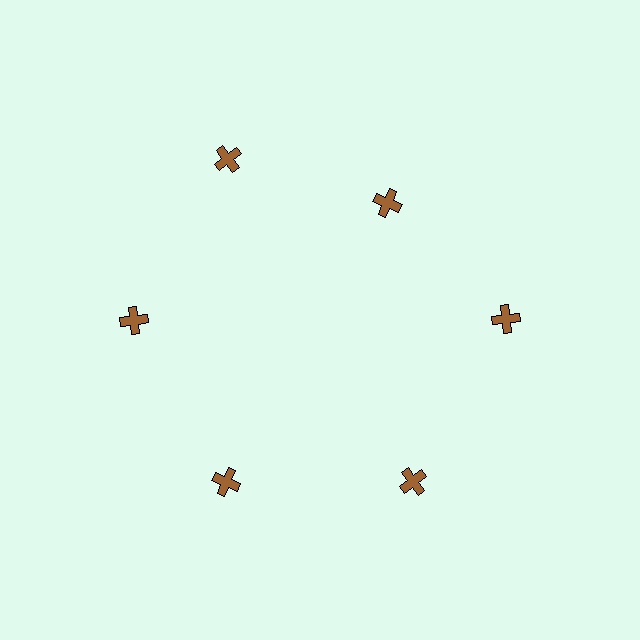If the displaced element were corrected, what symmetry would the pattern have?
It would have 6-fold rotational symmetry — the pattern would map onto itself every 60 degrees.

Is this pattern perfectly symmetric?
No. The 6 brown crosses are arranged in a ring, but one element near the 1 o'clock position is pulled inward toward the center, breaking the 6-fold rotational symmetry.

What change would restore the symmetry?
The symmetry would be restored by moving it outward, back onto the ring so that all 6 crosses sit at equal angles and equal distance from the center.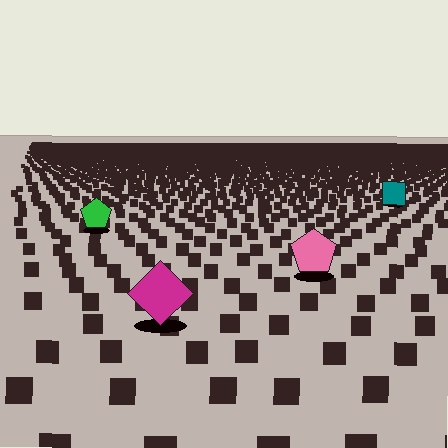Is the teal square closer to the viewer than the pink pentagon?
No. The pink pentagon is closer — you can tell from the texture gradient: the ground texture is coarser near it.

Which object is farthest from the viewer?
The teal square is farthest from the viewer. It appears smaller and the ground texture around it is denser.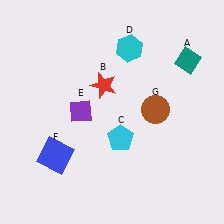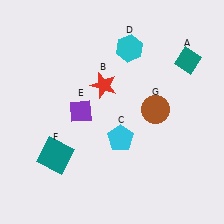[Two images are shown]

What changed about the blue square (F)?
In Image 1, F is blue. In Image 2, it changed to teal.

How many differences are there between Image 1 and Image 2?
There is 1 difference between the two images.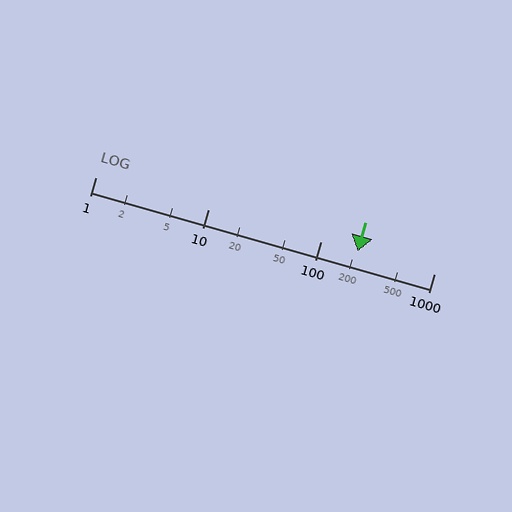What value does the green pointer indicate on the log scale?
The pointer indicates approximately 210.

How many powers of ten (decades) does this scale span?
The scale spans 3 decades, from 1 to 1000.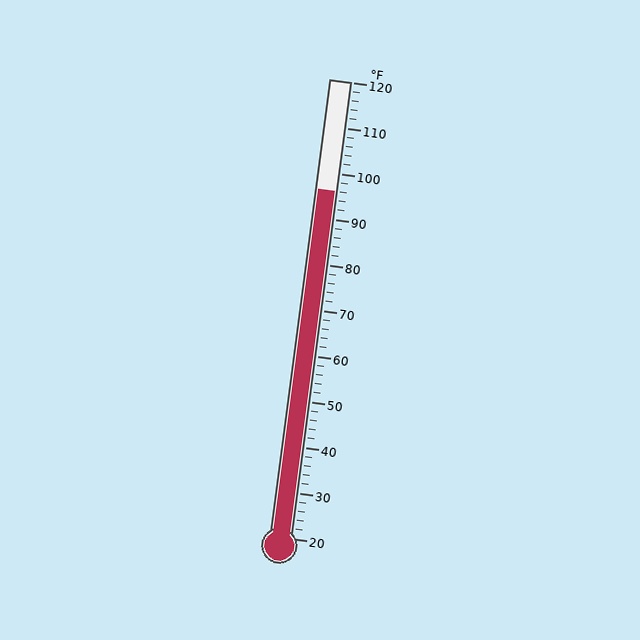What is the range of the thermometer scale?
The thermometer scale ranges from 20°F to 120°F.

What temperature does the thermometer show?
The thermometer shows approximately 96°F.